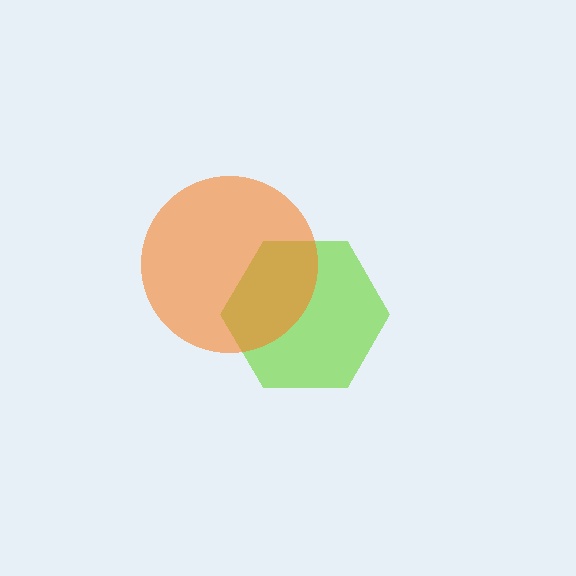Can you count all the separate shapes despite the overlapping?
Yes, there are 2 separate shapes.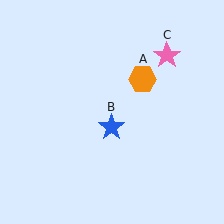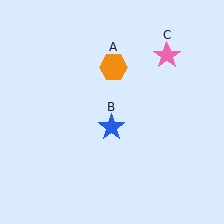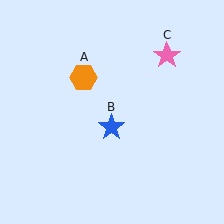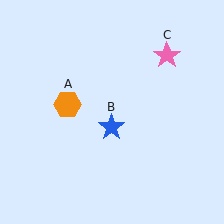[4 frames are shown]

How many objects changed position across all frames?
1 object changed position: orange hexagon (object A).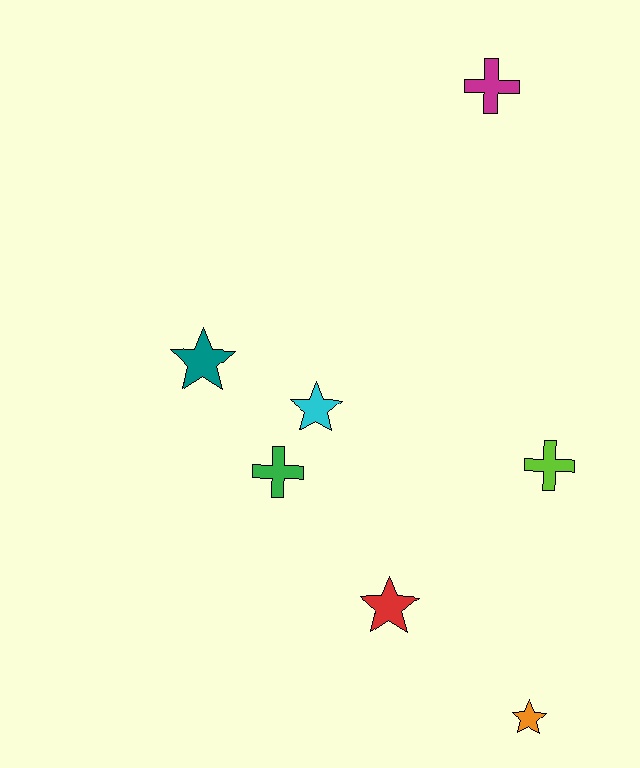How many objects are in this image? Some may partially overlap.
There are 7 objects.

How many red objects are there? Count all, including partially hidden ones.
There is 1 red object.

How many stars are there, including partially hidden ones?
There are 4 stars.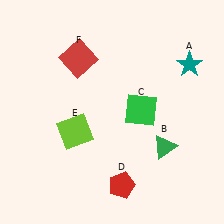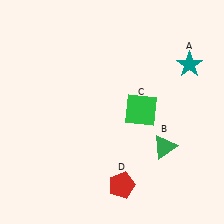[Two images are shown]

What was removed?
The red square (F), the lime square (E) were removed in Image 2.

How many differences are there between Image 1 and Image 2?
There are 2 differences between the two images.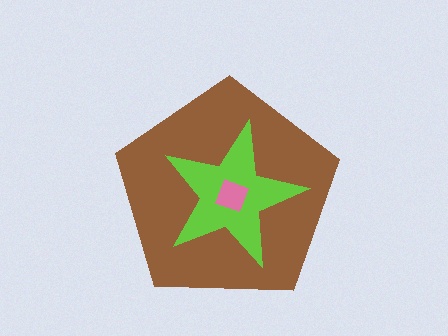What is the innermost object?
The pink square.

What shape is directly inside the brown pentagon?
The lime star.